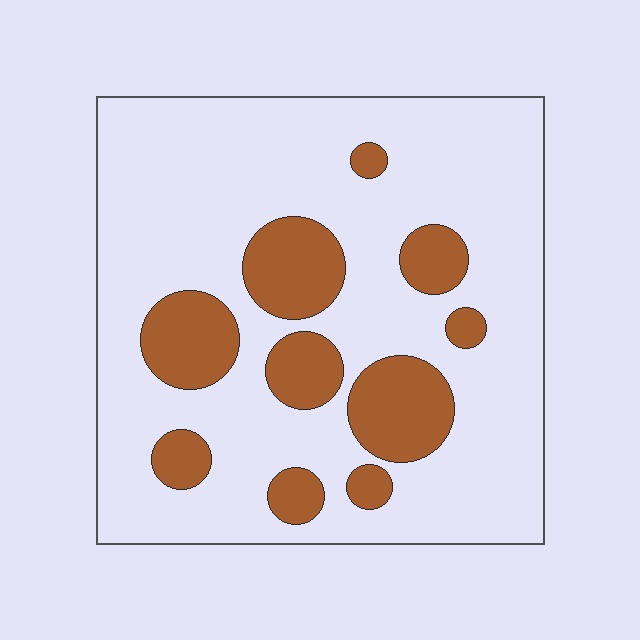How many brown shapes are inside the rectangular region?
10.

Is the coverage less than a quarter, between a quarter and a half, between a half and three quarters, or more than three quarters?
Less than a quarter.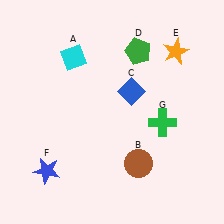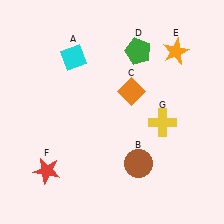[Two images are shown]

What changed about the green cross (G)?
In Image 1, G is green. In Image 2, it changed to yellow.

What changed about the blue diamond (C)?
In Image 1, C is blue. In Image 2, it changed to orange.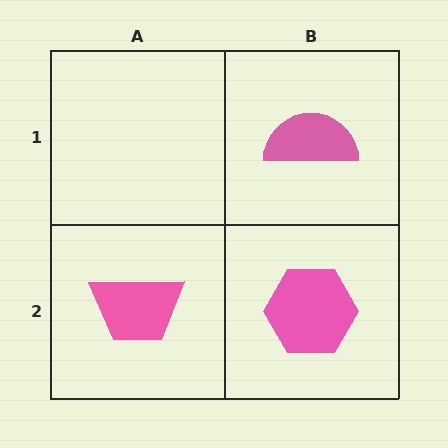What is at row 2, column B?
A pink hexagon.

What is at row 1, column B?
A pink semicircle.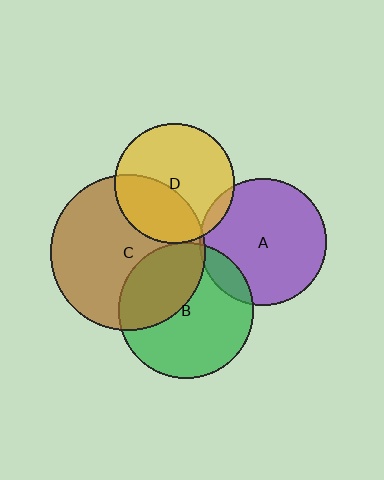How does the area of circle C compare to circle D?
Approximately 1.7 times.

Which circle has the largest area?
Circle C (brown).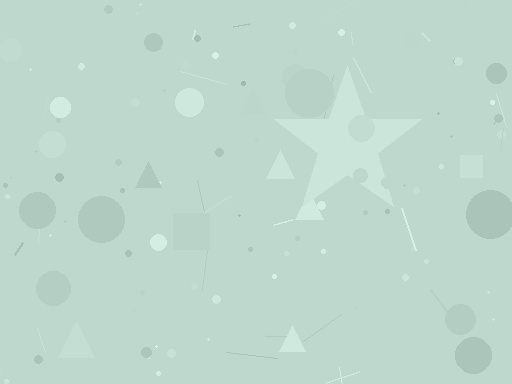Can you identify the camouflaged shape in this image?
The camouflaged shape is a star.